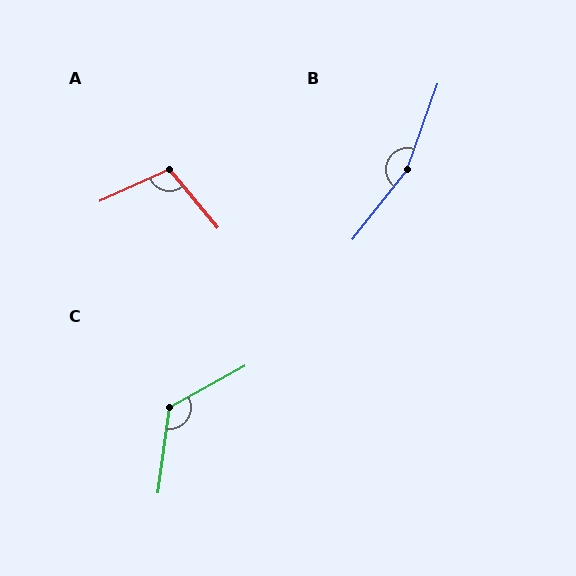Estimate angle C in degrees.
Approximately 126 degrees.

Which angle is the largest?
B, at approximately 161 degrees.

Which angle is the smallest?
A, at approximately 106 degrees.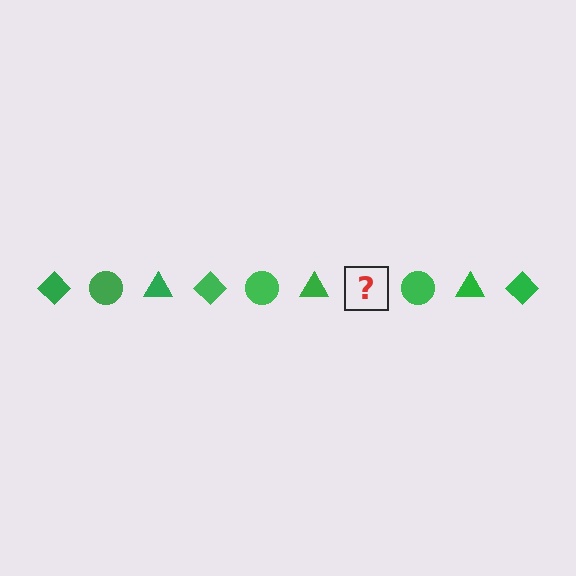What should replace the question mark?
The question mark should be replaced with a green diamond.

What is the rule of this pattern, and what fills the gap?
The rule is that the pattern cycles through diamond, circle, triangle shapes in green. The gap should be filled with a green diamond.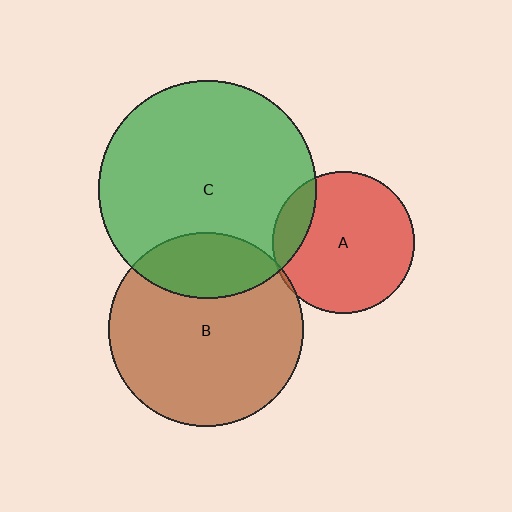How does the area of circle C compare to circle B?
Approximately 1.3 times.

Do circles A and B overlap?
Yes.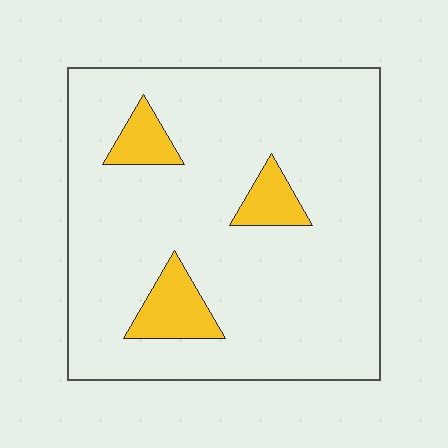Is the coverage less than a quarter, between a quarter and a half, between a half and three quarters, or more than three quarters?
Less than a quarter.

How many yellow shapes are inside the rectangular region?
3.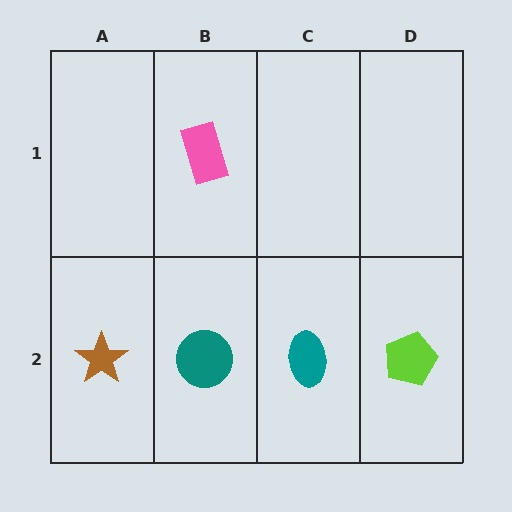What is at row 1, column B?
A pink rectangle.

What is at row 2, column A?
A brown star.